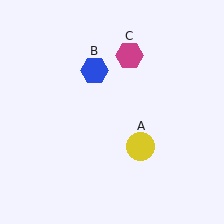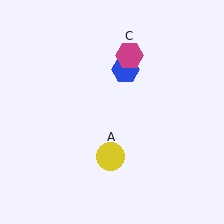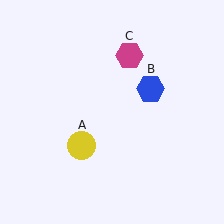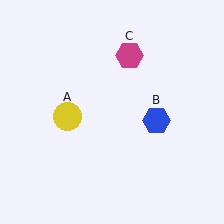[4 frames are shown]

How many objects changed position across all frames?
2 objects changed position: yellow circle (object A), blue hexagon (object B).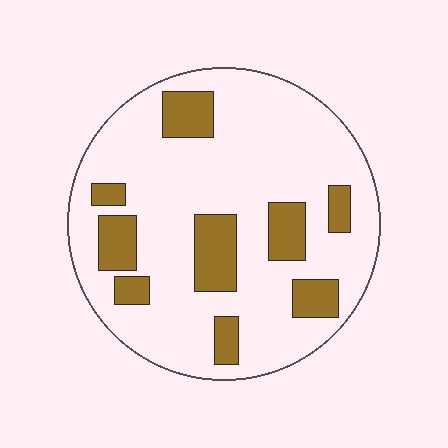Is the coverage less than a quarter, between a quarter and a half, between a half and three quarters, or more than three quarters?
Less than a quarter.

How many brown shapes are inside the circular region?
9.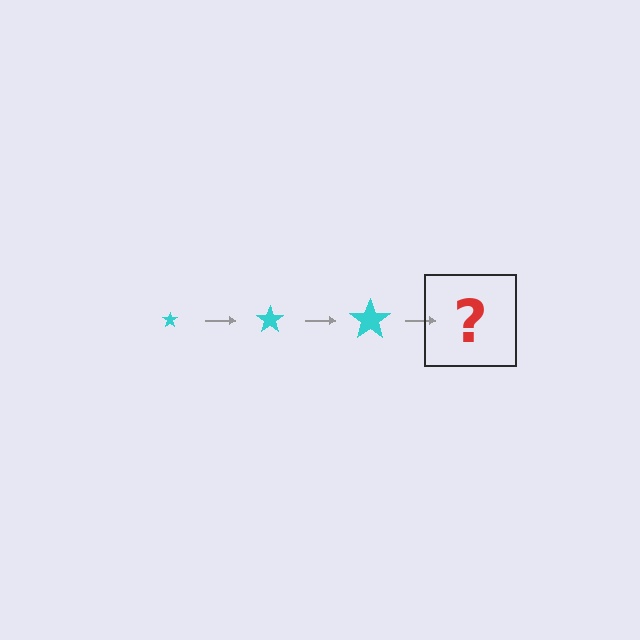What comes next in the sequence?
The next element should be a cyan star, larger than the previous one.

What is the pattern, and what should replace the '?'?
The pattern is that the star gets progressively larger each step. The '?' should be a cyan star, larger than the previous one.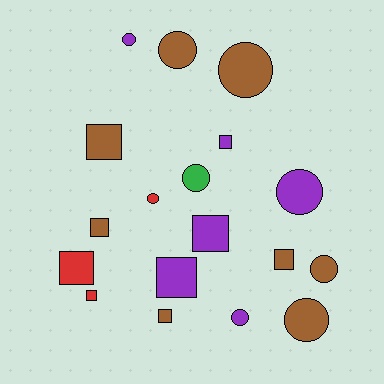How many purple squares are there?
There are 3 purple squares.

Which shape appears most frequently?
Circle, with 9 objects.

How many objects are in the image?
There are 18 objects.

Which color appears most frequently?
Brown, with 8 objects.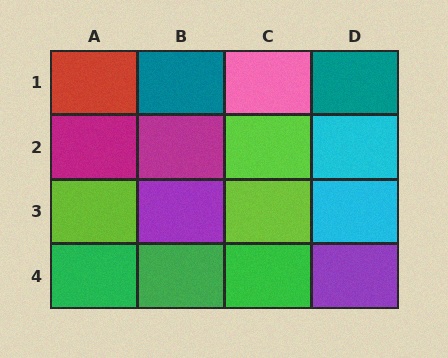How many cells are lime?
3 cells are lime.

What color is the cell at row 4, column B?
Green.